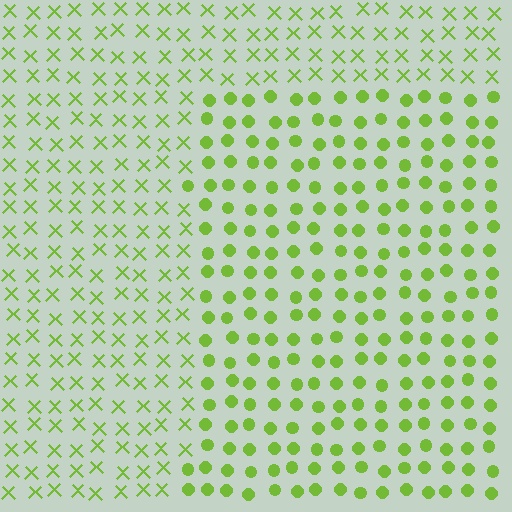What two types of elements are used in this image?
The image uses circles inside the rectangle region and X marks outside it.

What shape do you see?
I see a rectangle.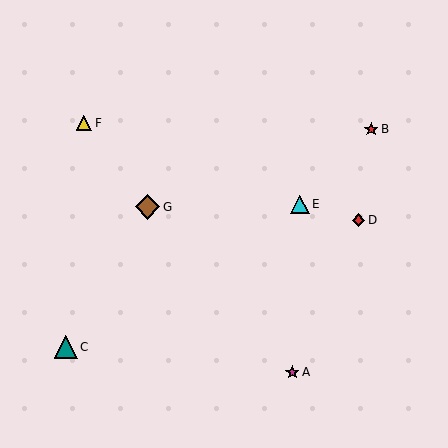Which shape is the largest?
The brown diamond (labeled G) is the largest.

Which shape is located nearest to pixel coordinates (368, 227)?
The red diamond (labeled D) at (358, 220) is nearest to that location.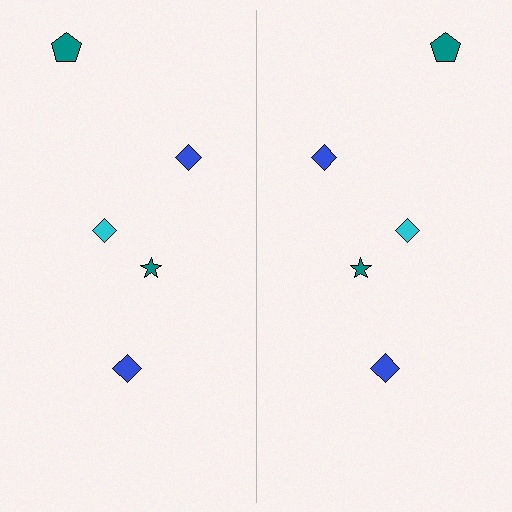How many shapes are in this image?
There are 10 shapes in this image.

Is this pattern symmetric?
Yes, this pattern has bilateral (reflection) symmetry.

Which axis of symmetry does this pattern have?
The pattern has a vertical axis of symmetry running through the center of the image.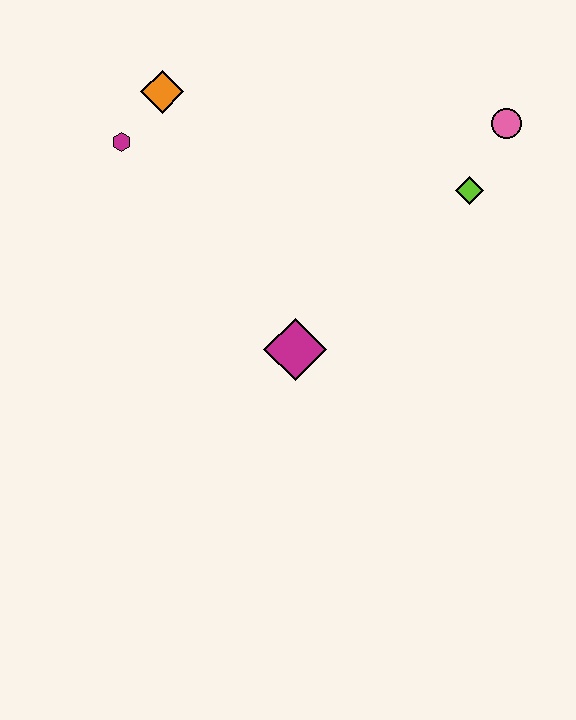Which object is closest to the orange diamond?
The magenta hexagon is closest to the orange diamond.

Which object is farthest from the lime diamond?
The magenta hexagon is farthest from the lime diamond.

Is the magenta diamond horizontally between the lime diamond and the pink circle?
No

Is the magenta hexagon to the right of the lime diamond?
No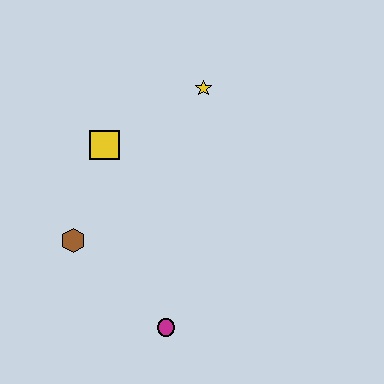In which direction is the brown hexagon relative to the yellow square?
The brown hexagon is below the yellow square.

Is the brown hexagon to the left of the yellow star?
Yes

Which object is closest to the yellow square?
The brown hexagon is closest to the yellow square.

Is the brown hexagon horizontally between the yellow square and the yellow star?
No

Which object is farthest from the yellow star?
The magenta circle is farthest from the yellow star.